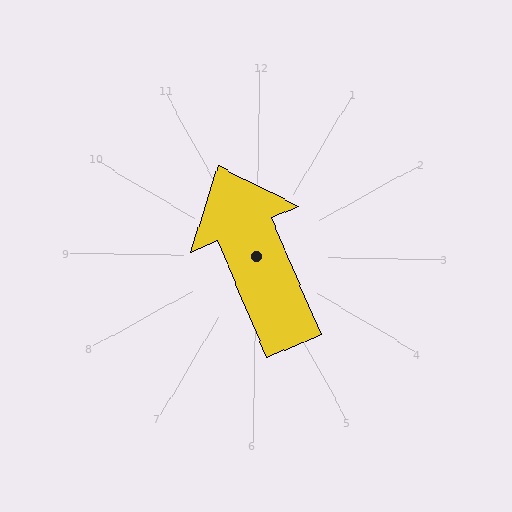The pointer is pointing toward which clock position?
Roughly 11 o'clock.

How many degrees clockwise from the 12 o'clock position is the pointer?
Approximately 336 degrees.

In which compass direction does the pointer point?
Northwest.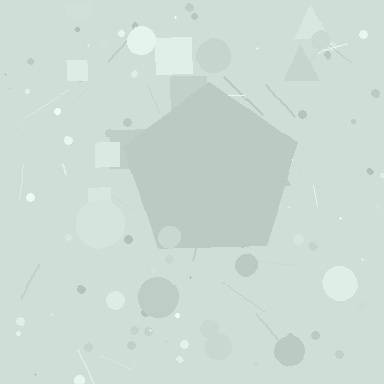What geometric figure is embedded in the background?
A pentagon is embedded in the background.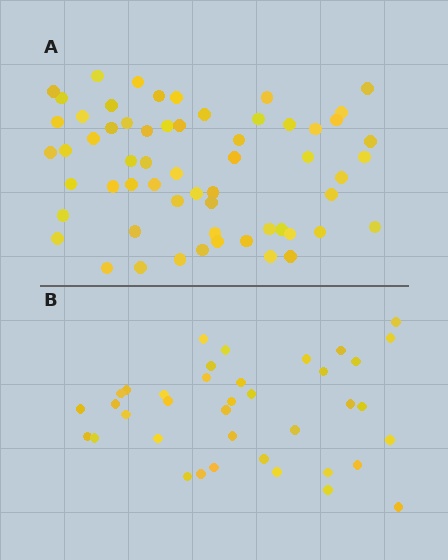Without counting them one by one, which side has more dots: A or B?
Region A (the top region) has more dots.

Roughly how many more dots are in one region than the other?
Region A has approximately 20 more dots than region B.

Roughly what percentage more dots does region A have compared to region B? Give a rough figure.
About 60% more.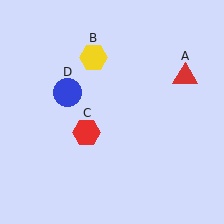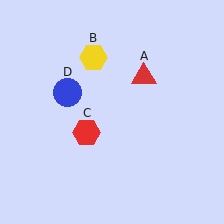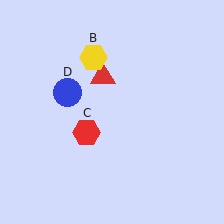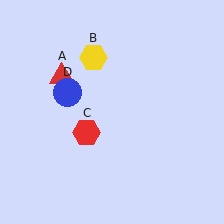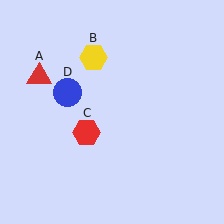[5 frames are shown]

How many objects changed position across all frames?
1 object changed position: red triangle (object A).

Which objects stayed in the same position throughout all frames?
Yellow hexagon (object B) and red hexagon (object C) and blue circle (object D) remained stationary.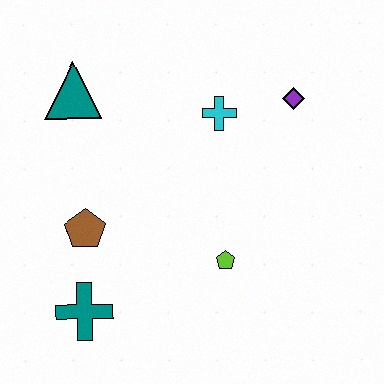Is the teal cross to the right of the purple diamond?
No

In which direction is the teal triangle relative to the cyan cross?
The teal triangle is to the left of the cyan cross.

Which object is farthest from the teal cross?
The purple diamond is farthest from the teal cross.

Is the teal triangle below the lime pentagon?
No